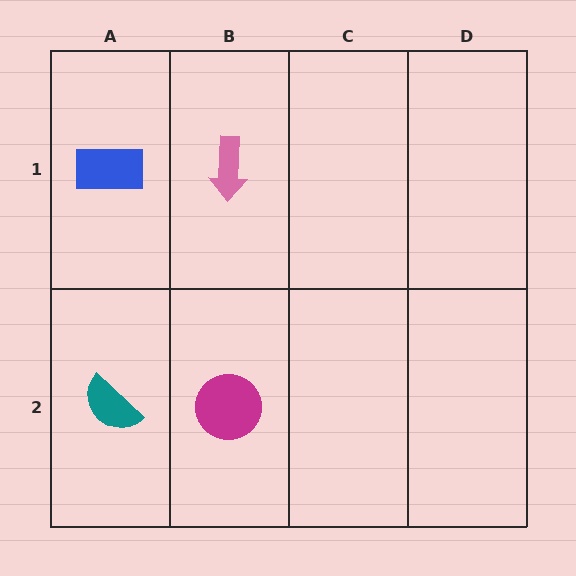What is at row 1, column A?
A blue rectangle.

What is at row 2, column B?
A magenta circle.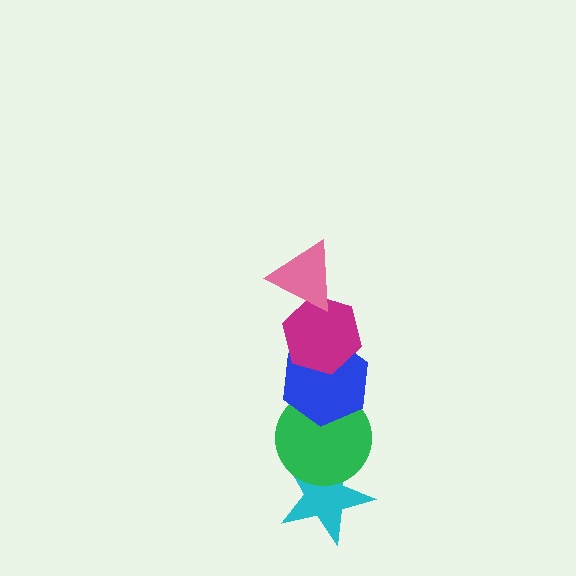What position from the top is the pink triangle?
The pink triangle is 1st from the top.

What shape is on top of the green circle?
The blue hexagon is on top of the green circle.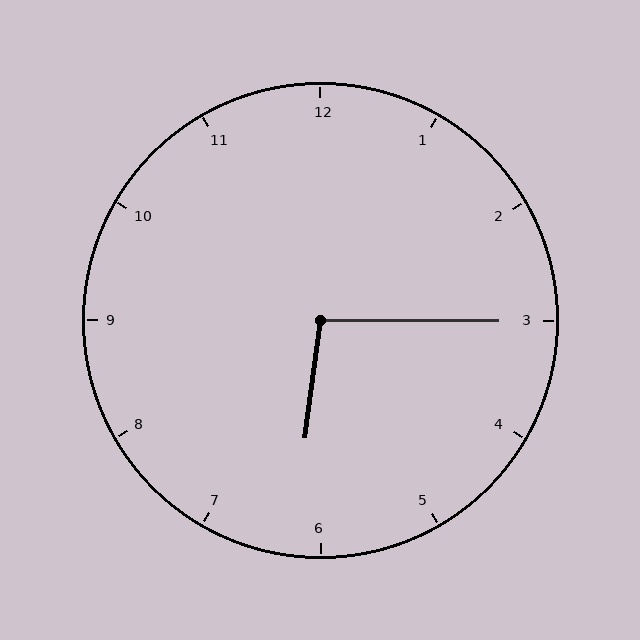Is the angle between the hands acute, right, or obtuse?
It is obtuse.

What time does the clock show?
6:15.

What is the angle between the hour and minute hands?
Approximately 98 degrees.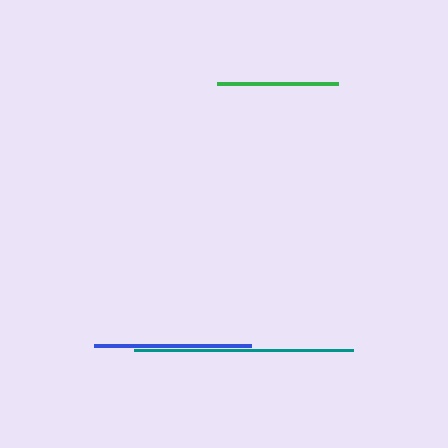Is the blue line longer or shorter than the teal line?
The teal line is longer than the blue line.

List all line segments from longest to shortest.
From longest to shortest: teal, blue, green.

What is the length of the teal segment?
The teal segment is approximately 219 pixels long.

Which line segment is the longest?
The teal line is the longest at approximately 219 pixels.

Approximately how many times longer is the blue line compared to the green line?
The blue line is approximately 1.3 times the length of the green line.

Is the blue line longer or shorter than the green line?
The blue line is longer than the green line.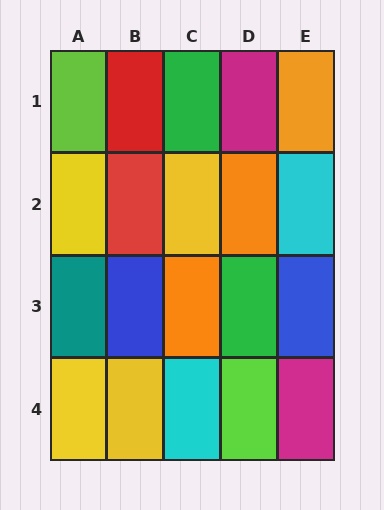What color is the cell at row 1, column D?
Magenta.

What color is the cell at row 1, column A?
Lime.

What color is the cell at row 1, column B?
Red.